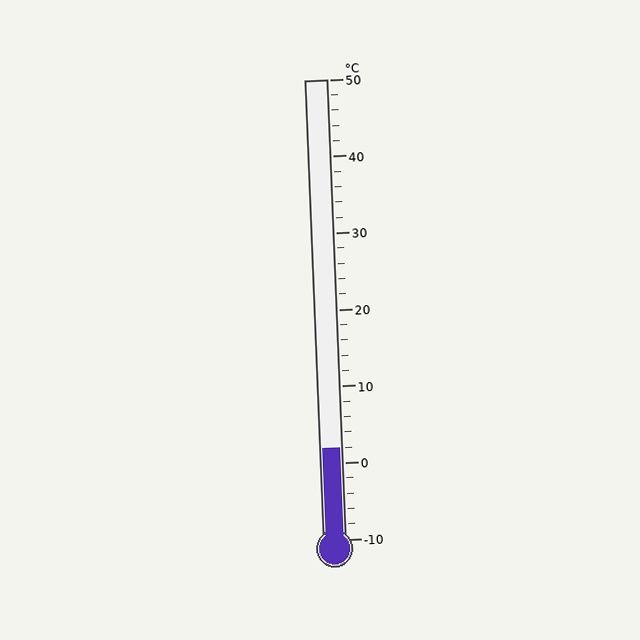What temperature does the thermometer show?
The thermometer shows approximately 2°C.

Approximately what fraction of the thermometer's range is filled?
The thermometer is filled to approximately 20% of its range.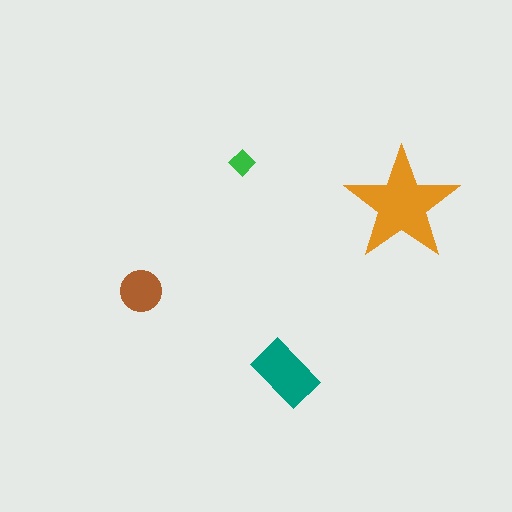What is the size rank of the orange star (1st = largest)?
1st.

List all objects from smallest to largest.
The green diamond, the brown circle, the teal rectangle, the orange star.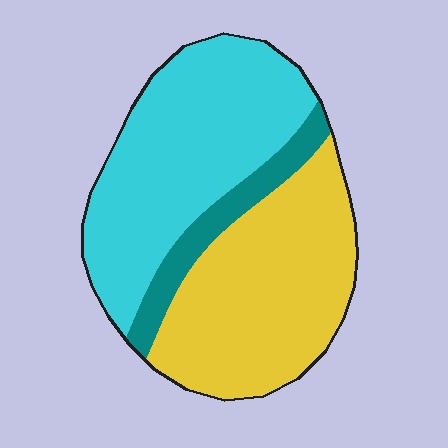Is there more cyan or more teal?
Cyan.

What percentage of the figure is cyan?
Cyan covers 45% of the figure.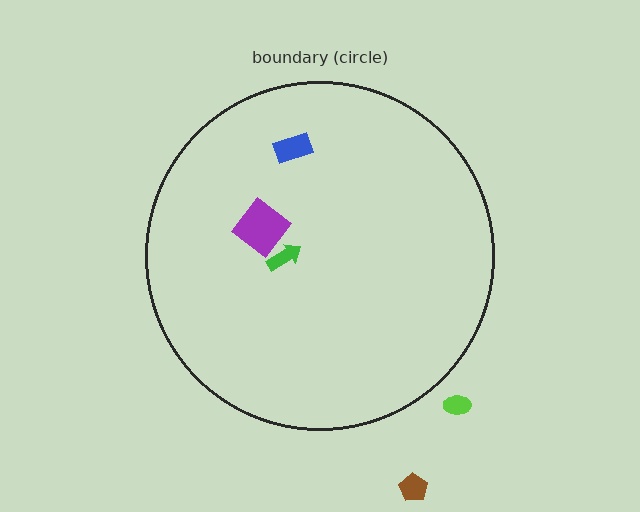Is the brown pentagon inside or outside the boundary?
Outside.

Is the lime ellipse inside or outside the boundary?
Outside.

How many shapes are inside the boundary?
3 inside, 2 outside.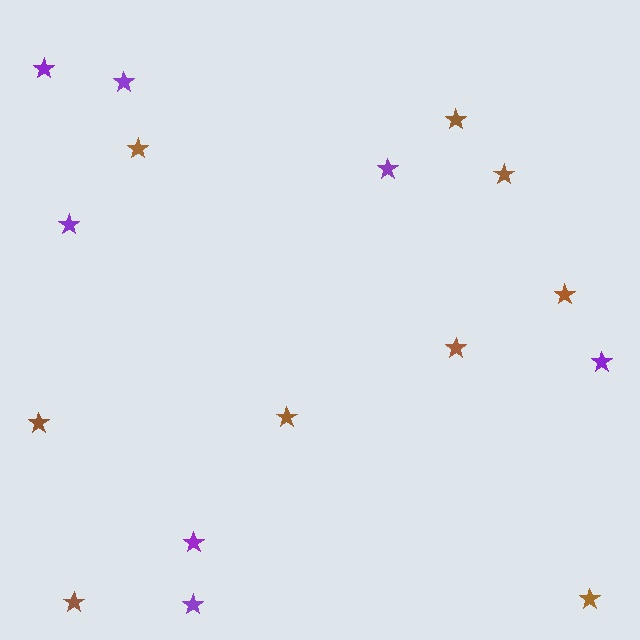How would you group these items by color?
There are 2 groups: one group of purple stars (7) and one group of brown stars (9).